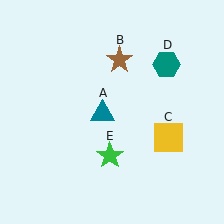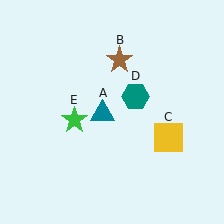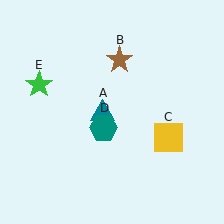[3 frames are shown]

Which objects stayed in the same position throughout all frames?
Teal triangle (object A) and brown star (object B) and yellow square (object C) remained stationary.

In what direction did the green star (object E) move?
The green star (object E) moved up and to the left.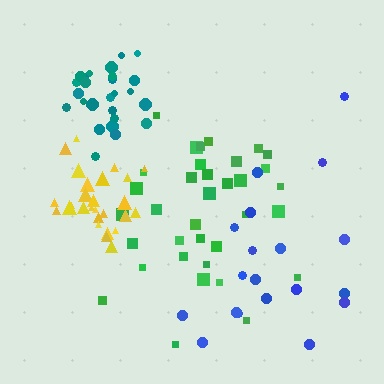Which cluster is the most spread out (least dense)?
Blue.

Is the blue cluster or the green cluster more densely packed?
Green.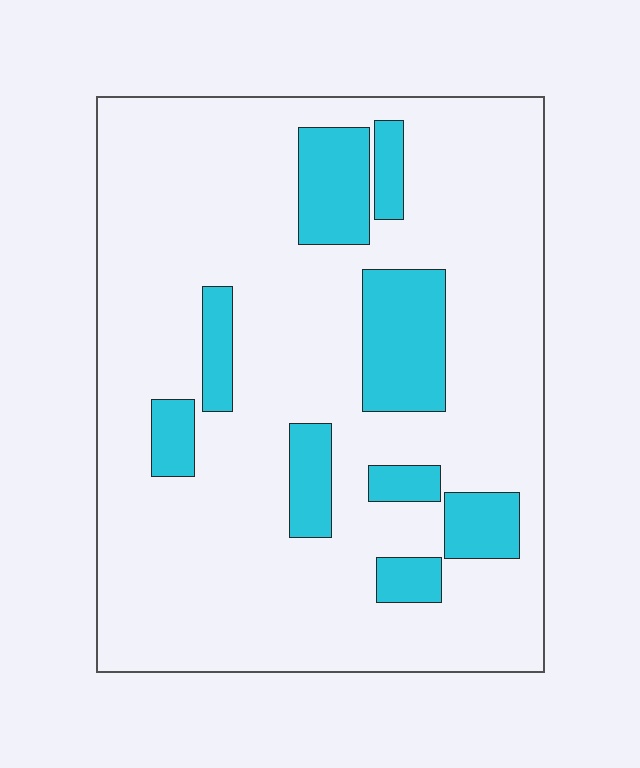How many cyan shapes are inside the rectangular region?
9.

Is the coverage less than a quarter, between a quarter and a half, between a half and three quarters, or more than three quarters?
Less than a quarter.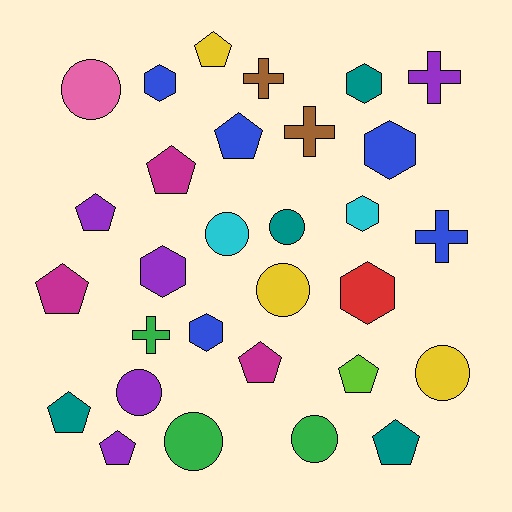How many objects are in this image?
There are 30 objects.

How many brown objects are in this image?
There are 2 brown objects.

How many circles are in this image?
There are 8 circles.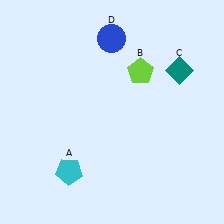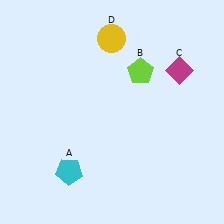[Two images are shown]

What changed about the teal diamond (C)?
In Image 1, C is teal. In Image 2, it changed to magenta.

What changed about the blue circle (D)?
In Image 1, D is blue. In Image 2, it changed to yellow.